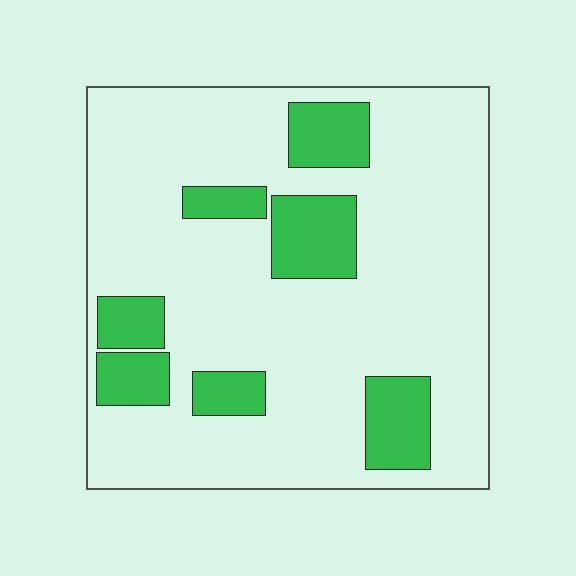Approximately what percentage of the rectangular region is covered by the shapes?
Approximately 20%.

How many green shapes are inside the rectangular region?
7.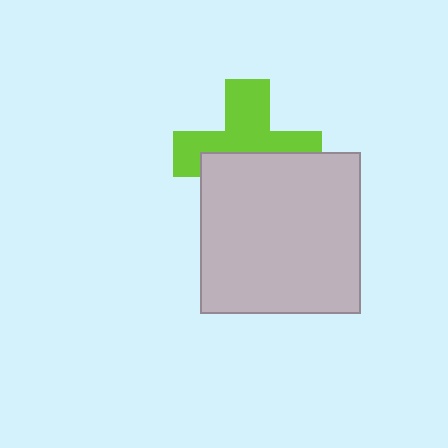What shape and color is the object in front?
The object in front is a light gray square.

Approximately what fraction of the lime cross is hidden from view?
Roughly 48% of the lime cross is hidden behind the light gray square.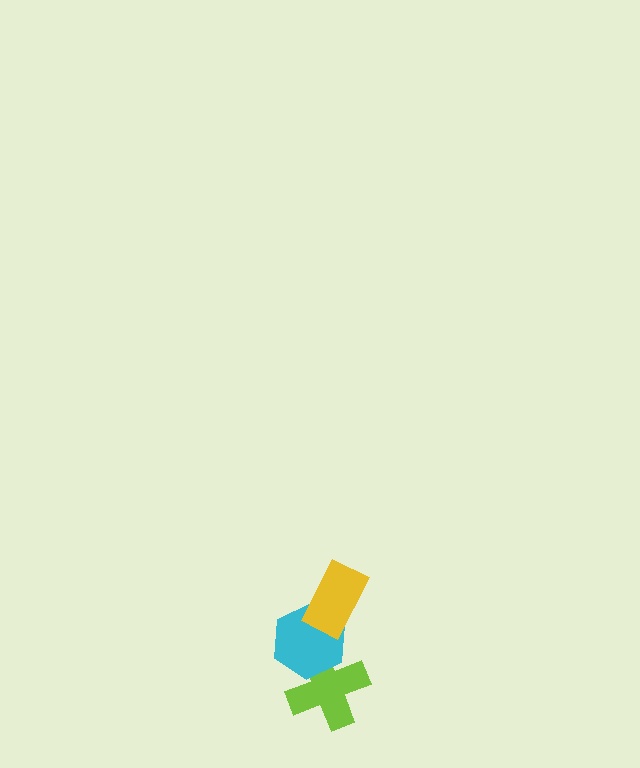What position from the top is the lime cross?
The lime cross is 3rd from the top.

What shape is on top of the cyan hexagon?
The yellow rectangle is on top of the cyan hexagon.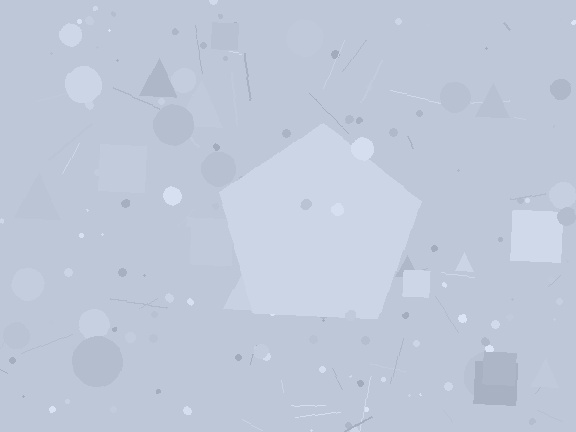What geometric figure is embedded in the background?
A pentagon is embedded in the background.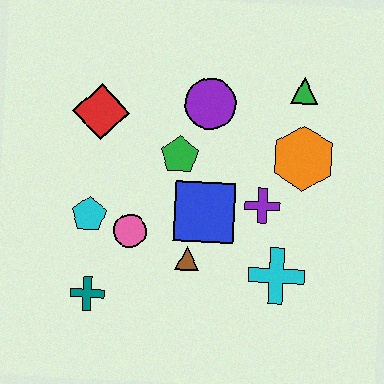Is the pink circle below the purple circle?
Yes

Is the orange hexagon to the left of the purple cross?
No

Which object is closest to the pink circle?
The cyan pentagon is closest to the pink circle.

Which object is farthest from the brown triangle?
The green triangle is farthest from the brown triangle.